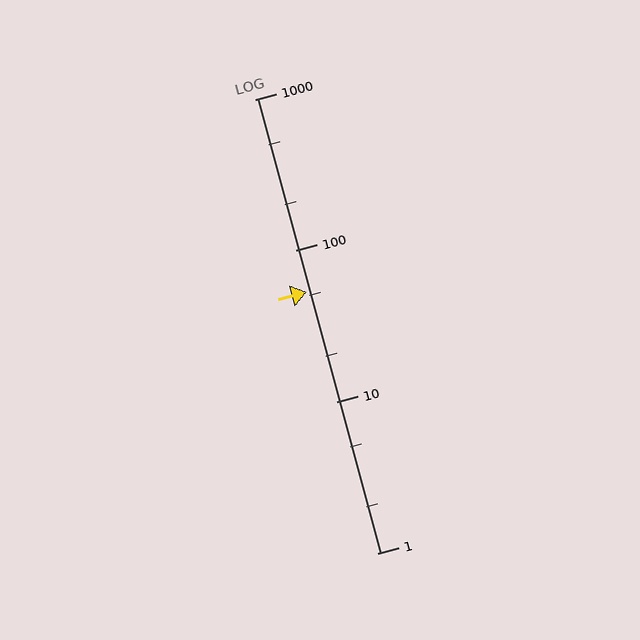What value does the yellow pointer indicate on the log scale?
The pointer indicates approximately 53.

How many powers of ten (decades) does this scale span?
The scale spans 3 decades, from 1 to 1000.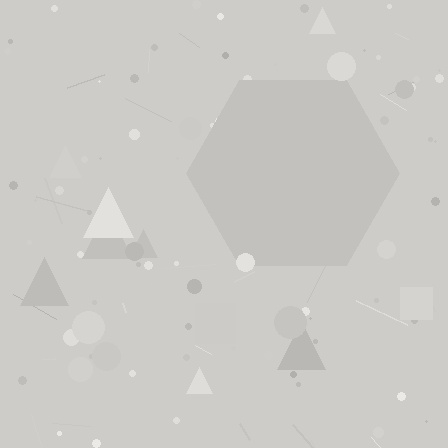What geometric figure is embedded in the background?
A hexagon is embedded in the background.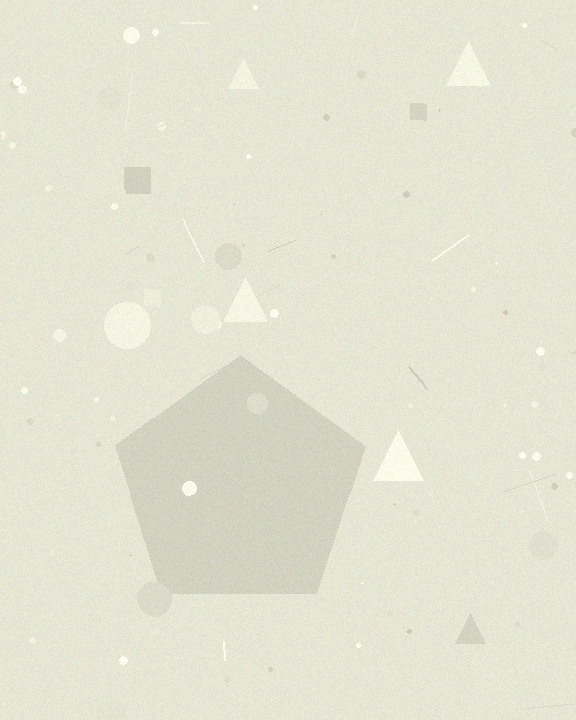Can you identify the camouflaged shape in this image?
The camouflaged shape is a pentagon.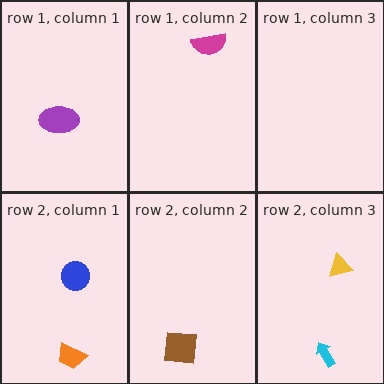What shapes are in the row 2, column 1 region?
The blue circle, the orange trapezoid.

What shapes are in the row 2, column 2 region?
The brown square.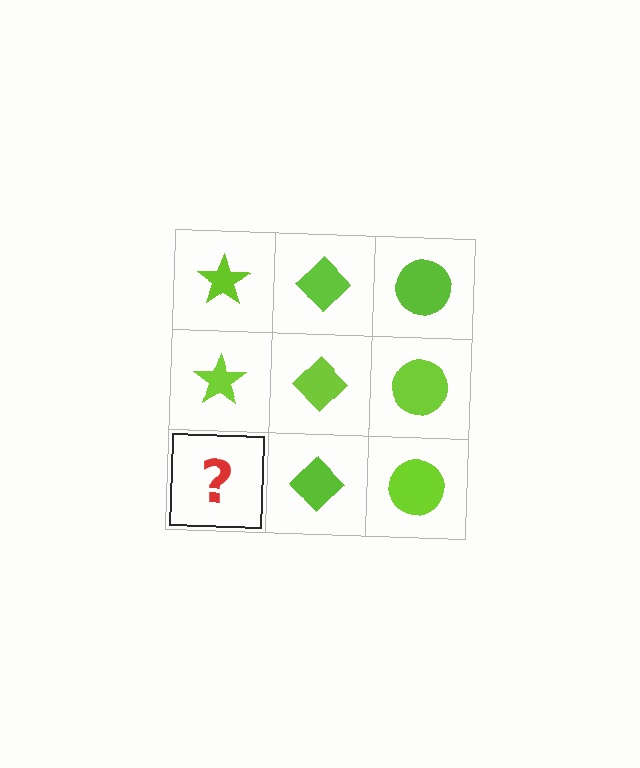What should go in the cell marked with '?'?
The missing cell should contain a lime star.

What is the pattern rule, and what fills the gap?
The rule is that each column has a consistent shape. The gap should be filled with a lime star.